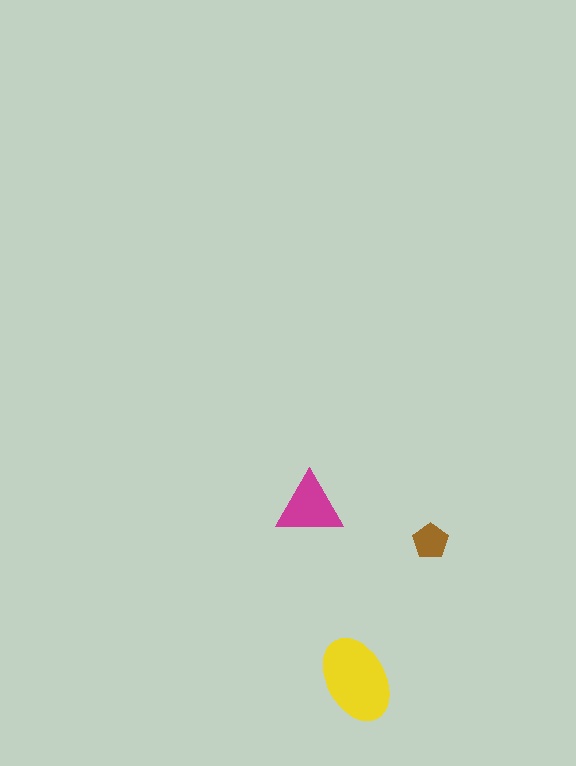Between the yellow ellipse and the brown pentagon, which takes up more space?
The yellow ellipse.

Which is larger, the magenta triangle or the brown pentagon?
The magenta triangle.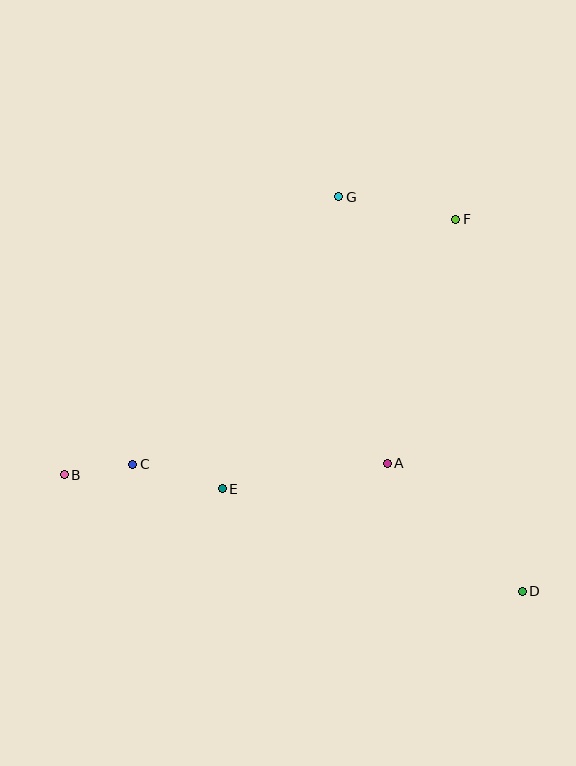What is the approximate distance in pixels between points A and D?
The distance between A and D is approximately 186 pixels.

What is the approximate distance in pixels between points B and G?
The distance between B and G is approximately 391 pixels.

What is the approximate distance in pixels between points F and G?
The distance between F and G is approximately 119 pixels.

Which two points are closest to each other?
Points B and C are closest to each other.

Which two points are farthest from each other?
Points B and D are farthest from each other.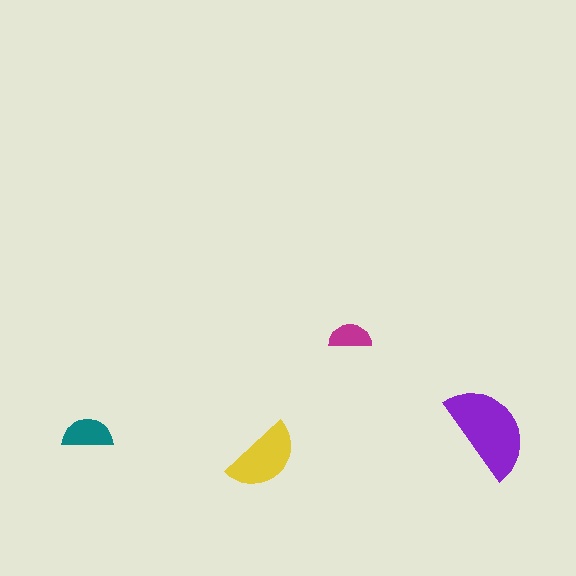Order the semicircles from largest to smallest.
the purple one, the yellow one, the teal one, the magenta one.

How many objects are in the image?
There are 4 objects in the image.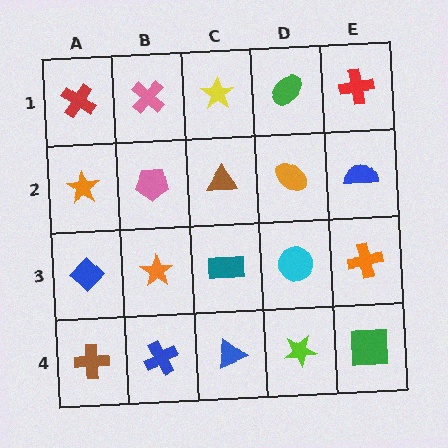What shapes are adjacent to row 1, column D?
An orange ellipse (row 2, column D), a yellow star (row 1, column C), a red cross (row 1, column E).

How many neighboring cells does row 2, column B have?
4.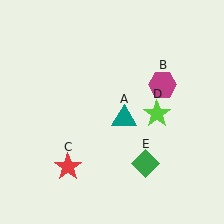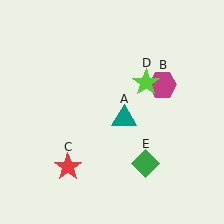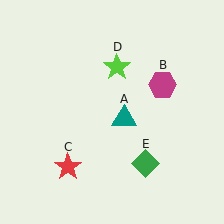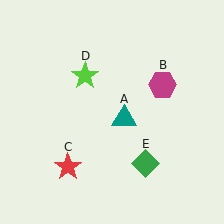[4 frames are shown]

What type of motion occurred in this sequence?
The lime star (object D) rotated counterclockwise around the center of the scene.